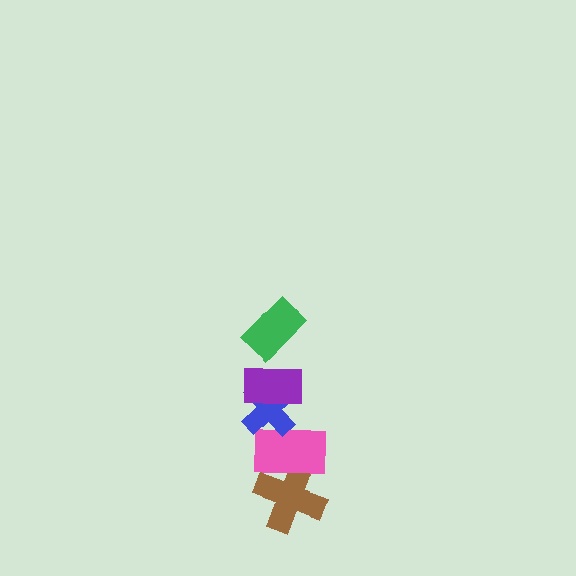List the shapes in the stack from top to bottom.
From top to bottom: the green rectangle, the purple rectangle, the blue cross, the pink rectangle, the brown cross.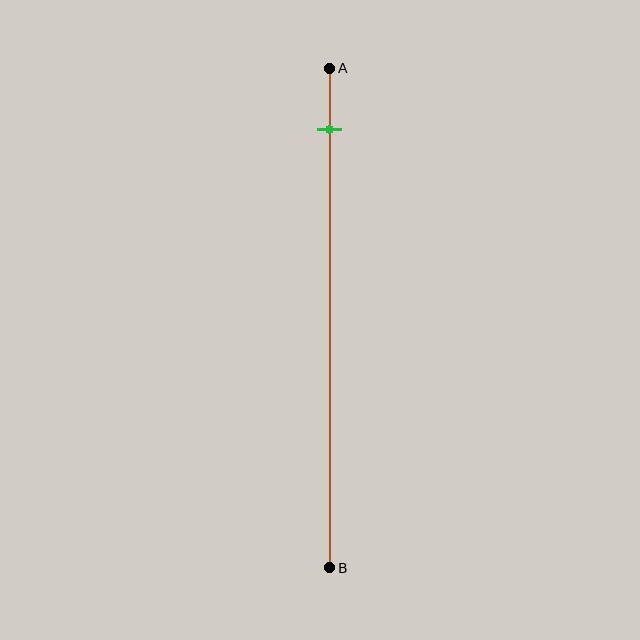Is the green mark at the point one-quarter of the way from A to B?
No, the mark is at about 10% from A, not at the 25% one-quarter point.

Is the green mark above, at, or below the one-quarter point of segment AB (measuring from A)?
The green mark is above the one-quarter point of segment AB.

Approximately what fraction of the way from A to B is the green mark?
The green mark is approximately 10% of the way from A to B.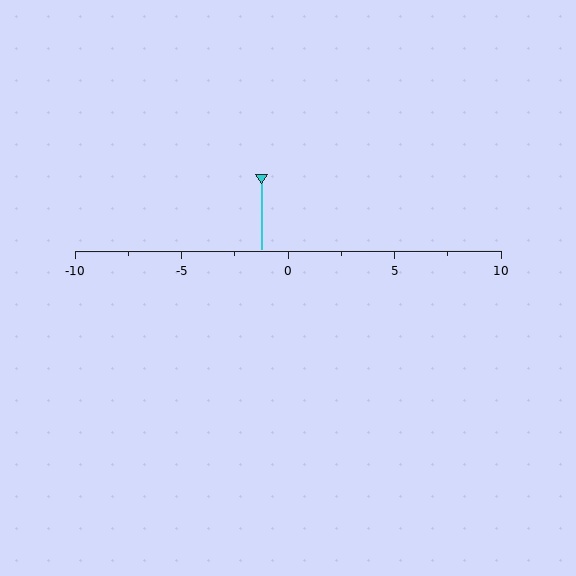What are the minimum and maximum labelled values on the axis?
The axis runs from -10 to 10.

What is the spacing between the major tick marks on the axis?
The major ticks are spaced 5 apart.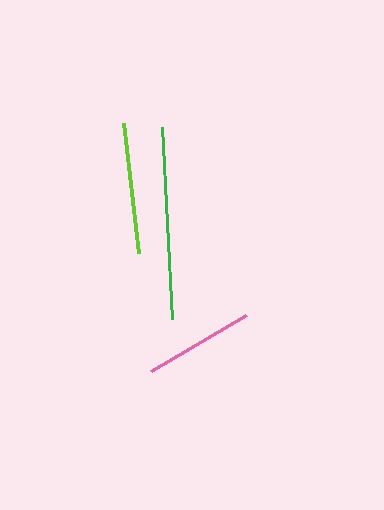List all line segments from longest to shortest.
From longest to shortest: green, lime, pink.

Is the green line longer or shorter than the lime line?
The green line is longer than the lime line.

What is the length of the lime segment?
The lime segment is approximately 130 pixels long.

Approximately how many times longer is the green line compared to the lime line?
The green line is approximately 1.5 times the length of the lime line.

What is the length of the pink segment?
The pink segment is approximately 110 pixels long.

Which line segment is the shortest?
The pink line is the shortest at approximately 110 pixels.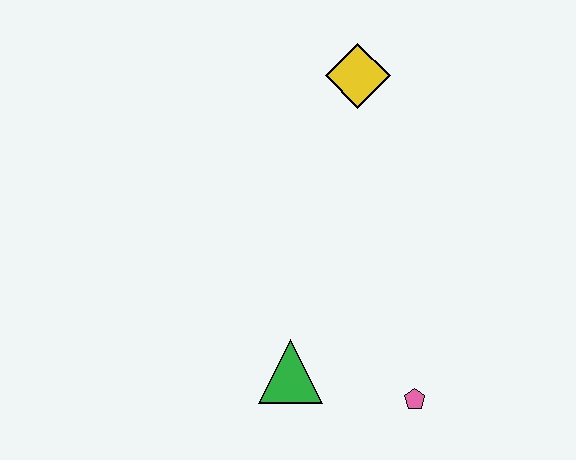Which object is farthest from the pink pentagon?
The yellow diamond is farthest from the pink pentagon.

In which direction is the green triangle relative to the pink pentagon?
The green triangle is to the left of the pink pentagon.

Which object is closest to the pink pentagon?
The green triangle is closest to the pink pentagon.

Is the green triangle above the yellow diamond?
No